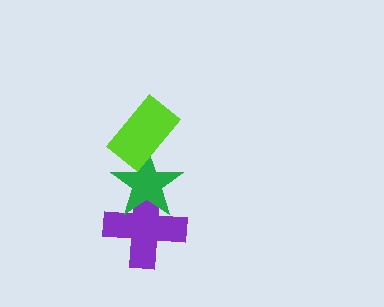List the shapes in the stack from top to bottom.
From top to bottom: the lime rectangle, the green star, the purple cross.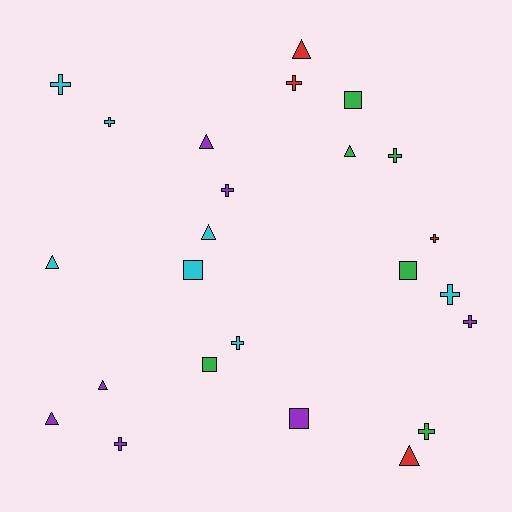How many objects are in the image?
There are 24 objects.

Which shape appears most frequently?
Cross, with 11 objects.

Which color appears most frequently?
Purple, with 7 objects.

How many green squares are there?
There are 3 green squares.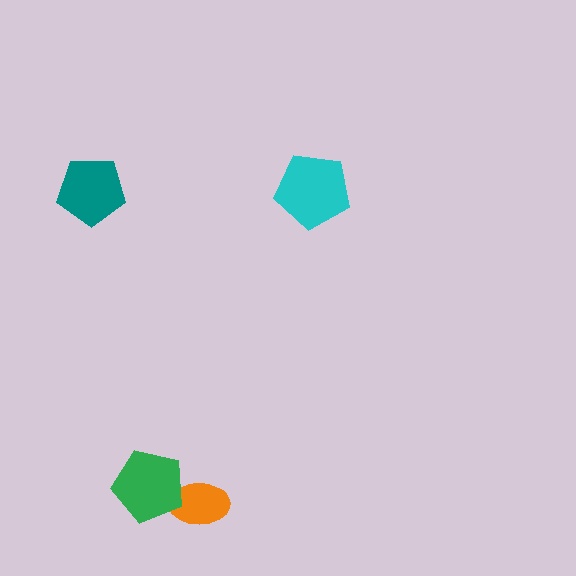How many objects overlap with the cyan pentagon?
0 objects overlap with the cyan pentagon.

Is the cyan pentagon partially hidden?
No, no other shape covers it.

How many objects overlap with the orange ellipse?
1 object overlaps with the orange ellipse.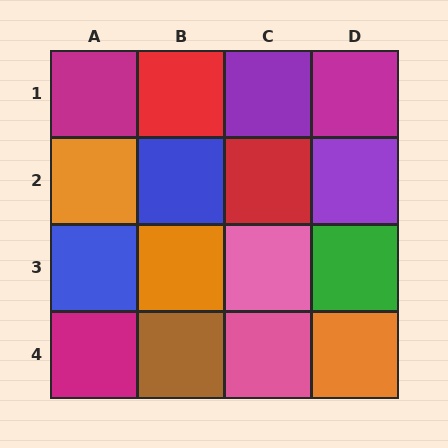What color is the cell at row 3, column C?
Pink.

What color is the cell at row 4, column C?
Pink.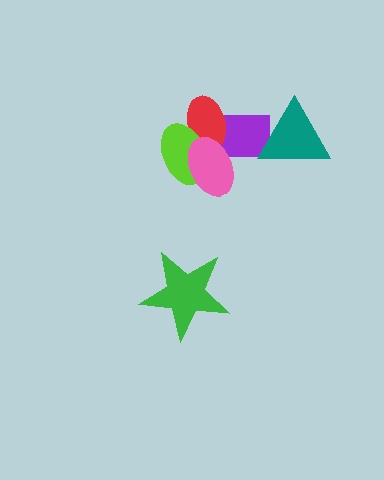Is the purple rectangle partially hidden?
Yes, it is partially covered by another shape.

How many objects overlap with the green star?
0 objects overlap with the green star.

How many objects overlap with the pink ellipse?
3 objects overlap with the pink ellipse.